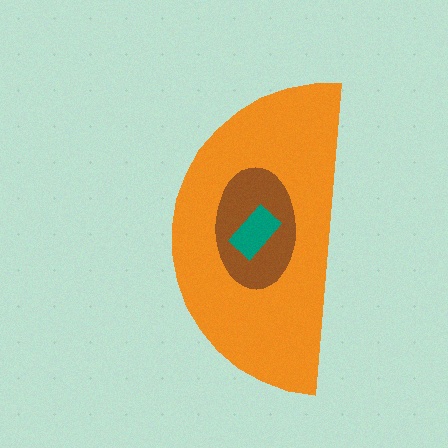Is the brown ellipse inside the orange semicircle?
Yes.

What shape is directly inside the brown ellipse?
The teal rectangle.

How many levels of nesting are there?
3.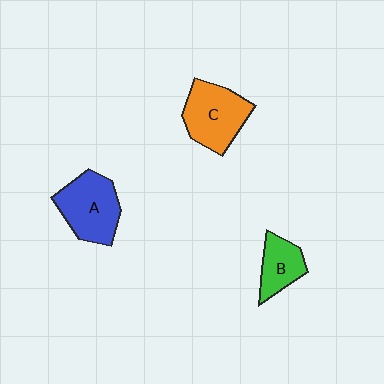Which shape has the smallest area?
Shape B (green).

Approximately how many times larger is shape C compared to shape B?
Approximately 1.6 times.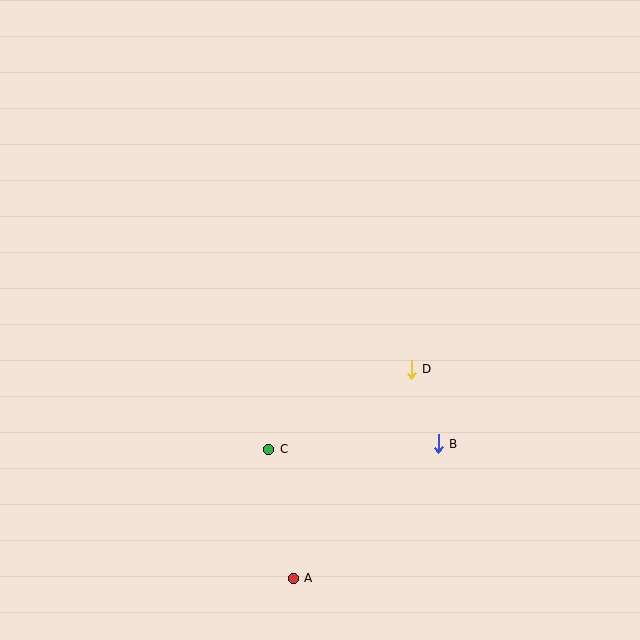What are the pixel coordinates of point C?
Point C is at (269, 449).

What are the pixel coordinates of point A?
Point A is at (293, 578).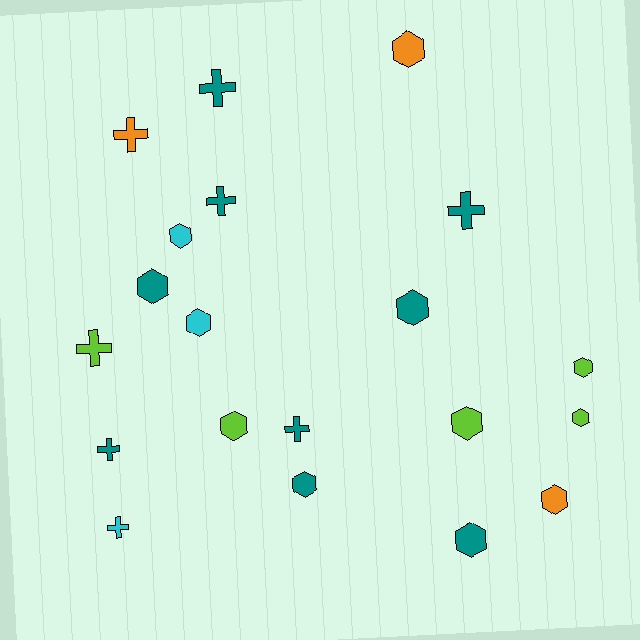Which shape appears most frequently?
Hexagon, with 12 objects.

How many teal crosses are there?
There are 5 teal crosses.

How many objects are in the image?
There are 20 objects.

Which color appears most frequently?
Teal, with 9 objects.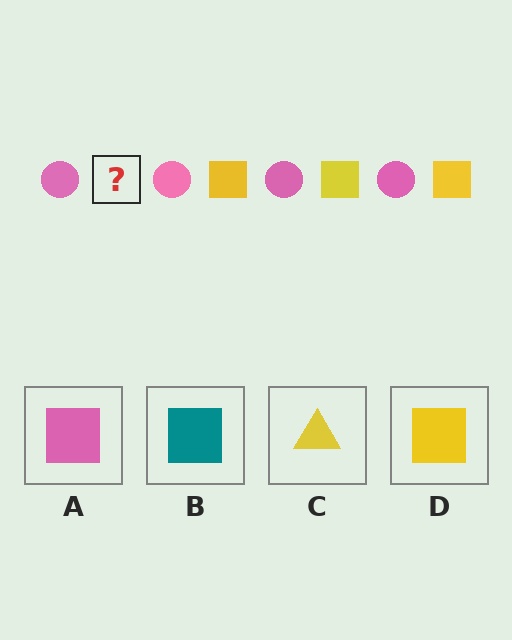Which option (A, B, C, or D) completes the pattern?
D.